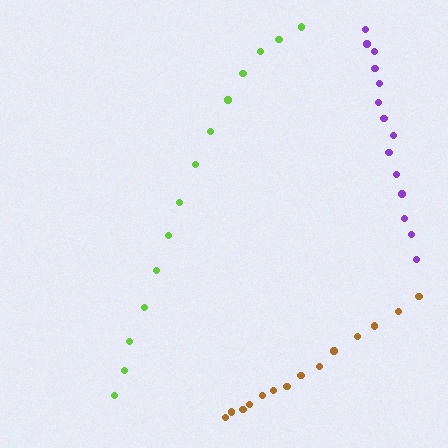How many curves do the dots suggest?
There are 3 distinct paths.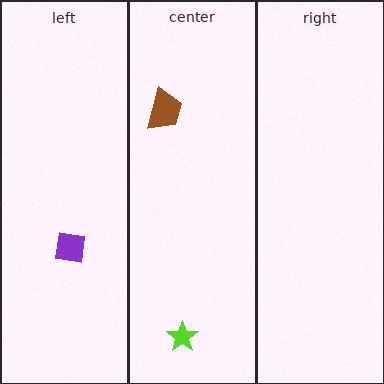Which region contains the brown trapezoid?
The center region.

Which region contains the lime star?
The center region.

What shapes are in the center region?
The lime star, the brown trapezoid.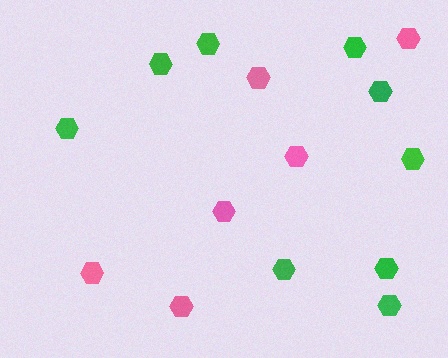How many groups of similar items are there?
There are 2 groups: one group of pink hexagons (6) and one group of green hexagons (9).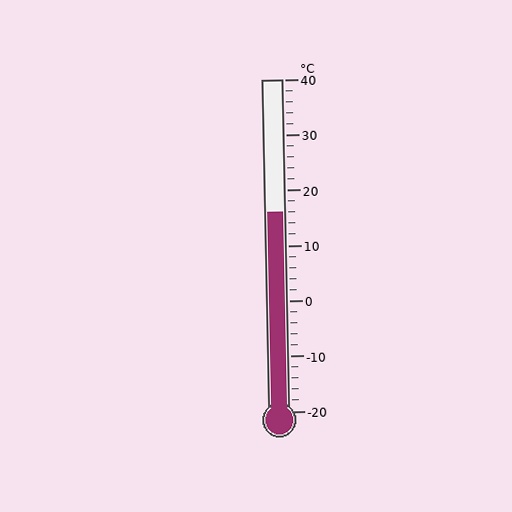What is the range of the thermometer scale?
The thermometer scale ranges from -20°C to 40°C.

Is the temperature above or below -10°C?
The temperature is above -10°C.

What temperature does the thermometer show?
The thermometer shows approximately 16°C.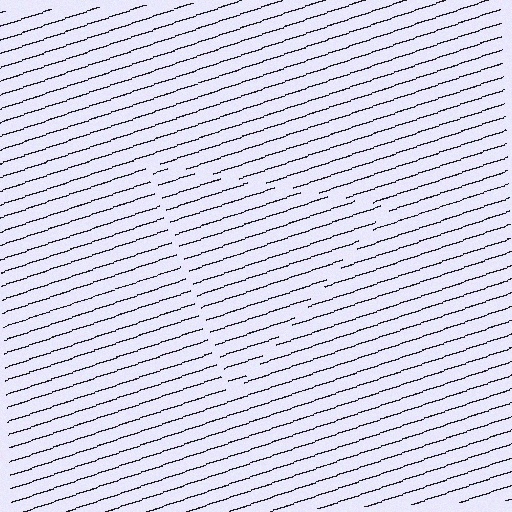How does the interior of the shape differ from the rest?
The interior of the shape contains the same grating, shifted by half a period — the contour is defined by the phase discontinuity where line-ends from the inner and outer gratings abut.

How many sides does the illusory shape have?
3 sides — the line-ends trace a triangle.